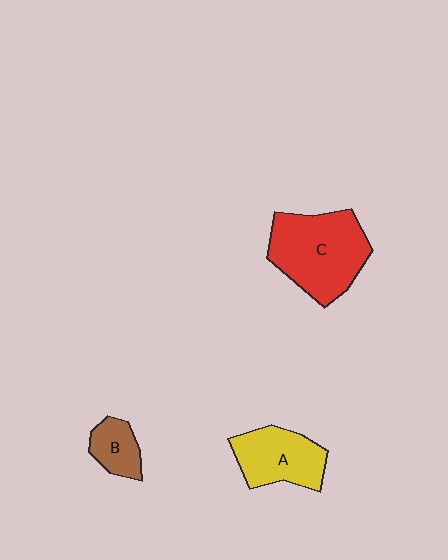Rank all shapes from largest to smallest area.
From largest to smallest: C (red), A (yellow), B (brown).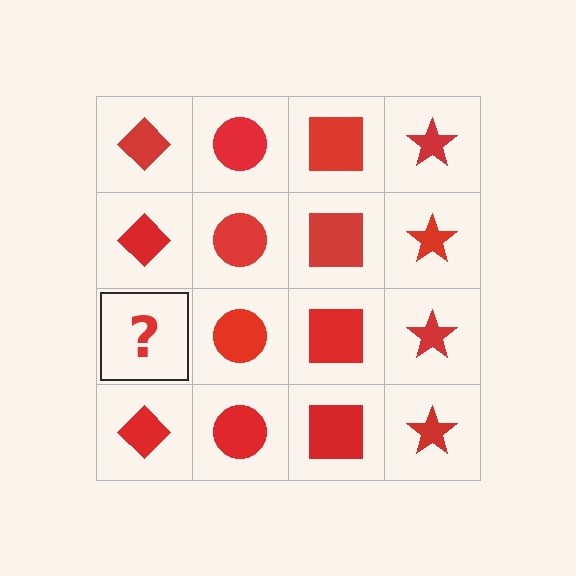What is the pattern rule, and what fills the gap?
The rule is that each column has a consistent shape. The gap should be filled with a red diamond.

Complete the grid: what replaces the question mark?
The question mark should be replaced with a red diamond.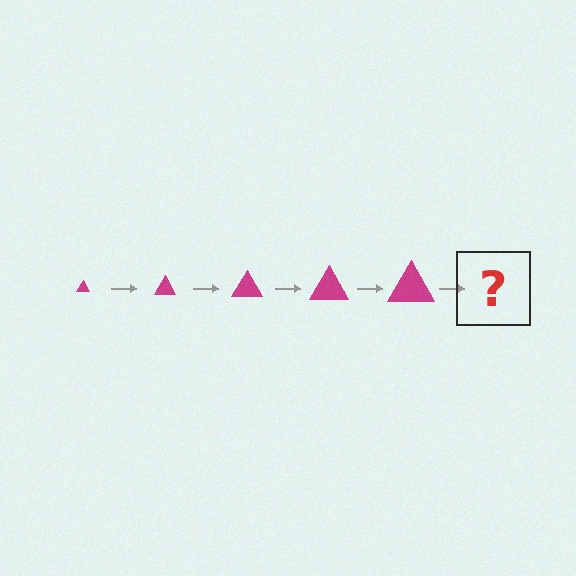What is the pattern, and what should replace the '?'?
The pattern is that the triangle gets progressively larger each step. The '?' should be a magenta triangle, larger than the previous one.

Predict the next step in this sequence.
The next step is a magenta triangle, larger than the previous one.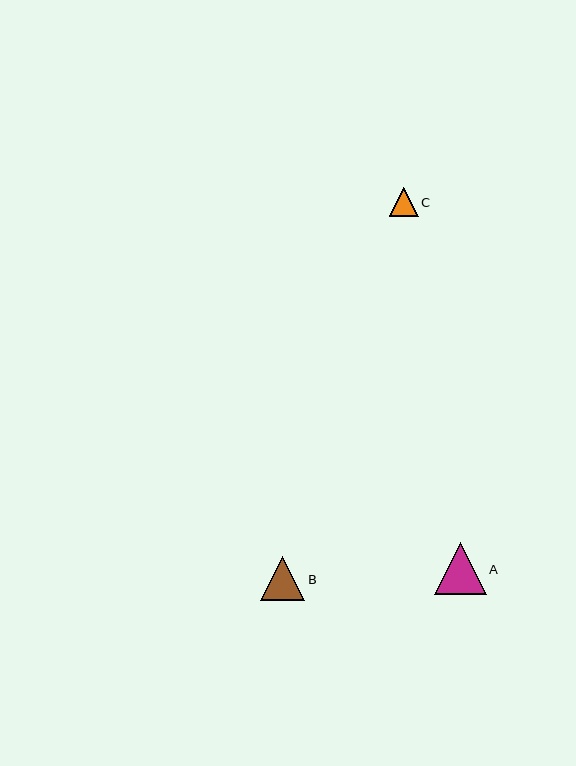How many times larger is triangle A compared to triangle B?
Triangle A is approximately 1.2 times the size of triangle B.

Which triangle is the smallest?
Triangle C is the smallest with a size of approximately 29 pixels.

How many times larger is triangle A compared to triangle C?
Triangle A is approximately 1.8 times the size of triangle C.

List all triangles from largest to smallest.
From largest to smallest: A, B, C.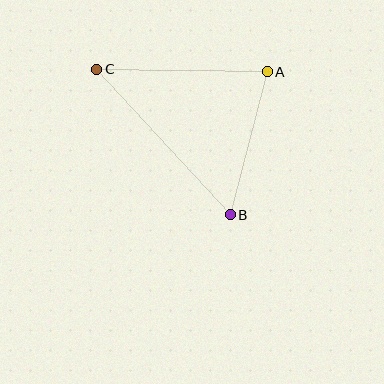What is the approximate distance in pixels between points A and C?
The distance between A and C is approximately 171 pixels.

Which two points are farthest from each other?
Points B and C are farthest from each other.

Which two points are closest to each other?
Points A and B are closest to each other.